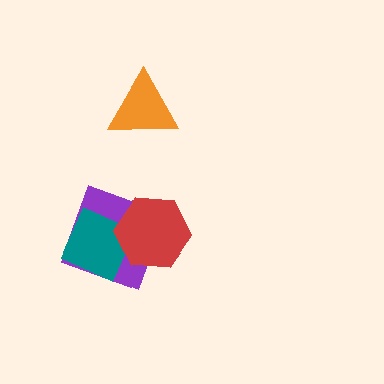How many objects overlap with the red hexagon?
2 objects overlap with the red hexagon.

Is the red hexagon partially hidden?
No, no other shape covers it.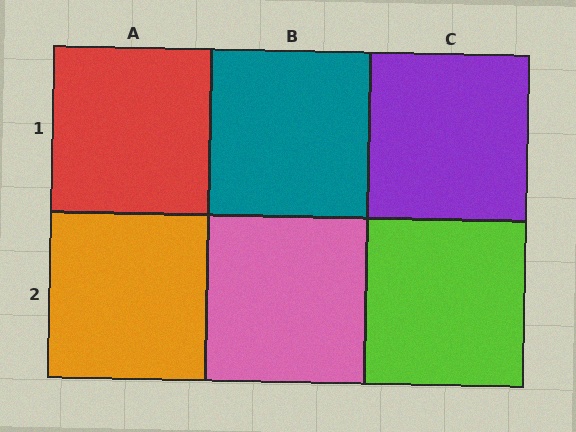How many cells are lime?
1 cell is lime.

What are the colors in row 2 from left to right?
Orange, pink, lime.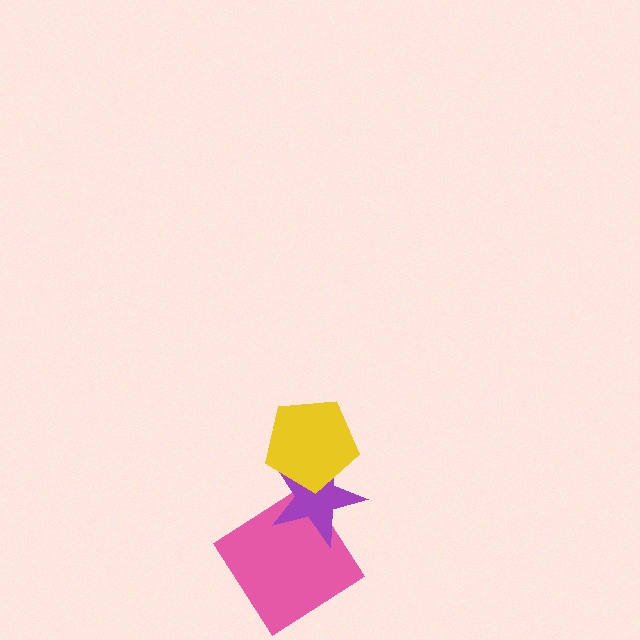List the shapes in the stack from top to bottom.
From top to bottom: the yellow pentagon, the purple star, the pink diamond.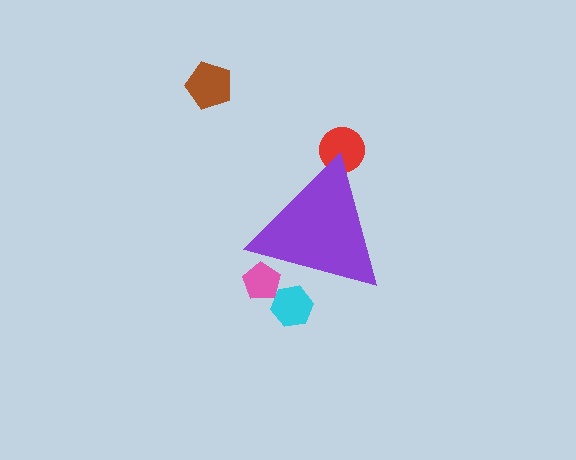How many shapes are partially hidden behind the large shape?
3 shapes are partially hidden.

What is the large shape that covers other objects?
A purple triangle.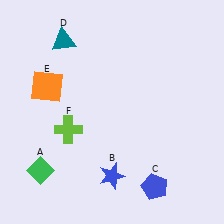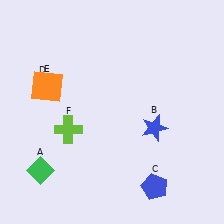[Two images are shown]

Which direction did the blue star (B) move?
The blue star (B) moved up.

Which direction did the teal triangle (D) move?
The teal triangle (D) moved down.